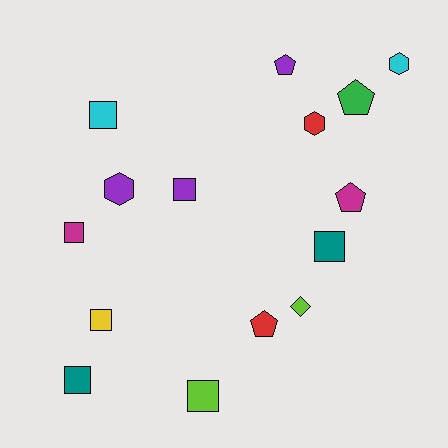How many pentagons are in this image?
There are 4 pentagons.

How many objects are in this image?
There are 15 objects.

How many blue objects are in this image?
There are no blue objects.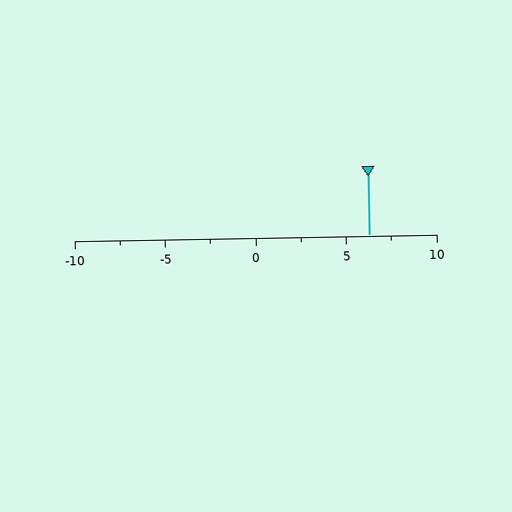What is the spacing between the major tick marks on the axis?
The major ticks are spaced 5 apart.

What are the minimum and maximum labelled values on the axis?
The axis runs from -10 to 10.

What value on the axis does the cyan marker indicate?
The marker indicates approximately 6.2.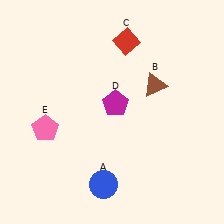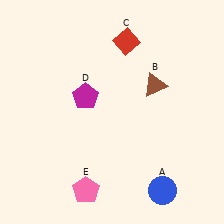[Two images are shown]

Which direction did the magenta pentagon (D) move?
The magenta pentagon (D) moved left.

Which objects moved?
The objects that moved are: the blue circle (A), the magenta pentagon (D), the pink pentagon (E).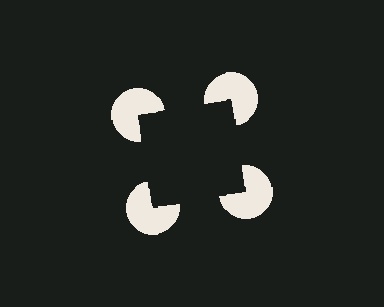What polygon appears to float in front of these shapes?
An illusory square — its edges are inferred from the aligned wedge cuts in the pac-man discs, not physically drawn.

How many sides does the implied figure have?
4 sides.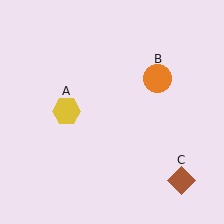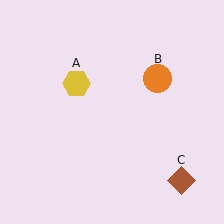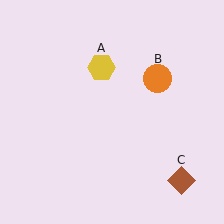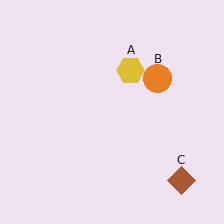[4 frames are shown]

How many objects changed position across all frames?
1 object changed position: yellow hexagon (object A).